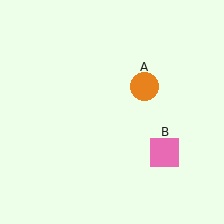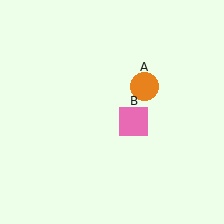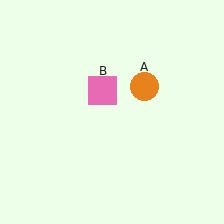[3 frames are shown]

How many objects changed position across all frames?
1 object changed position: pink square (object B).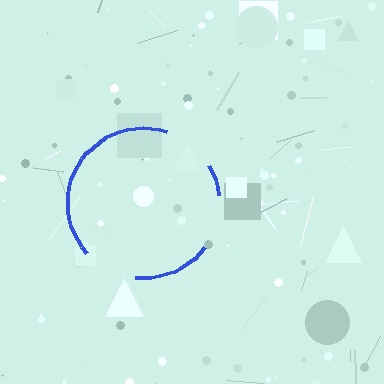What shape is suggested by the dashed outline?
The dashed outline suggests a circle.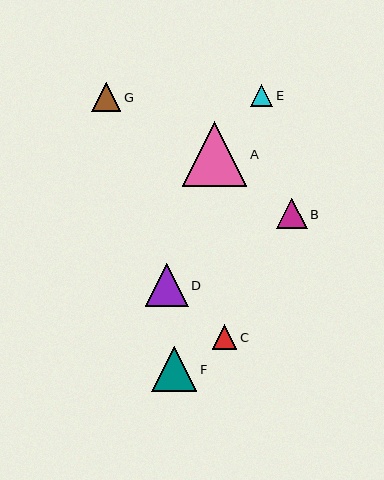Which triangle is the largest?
Triangle A is the largest with a size of approximately 65 pixels.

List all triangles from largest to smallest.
From largest to smallest: A, F, D, B, G, C, E.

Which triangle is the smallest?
Triangle E is the smallest with a size of approximately 22 pixels.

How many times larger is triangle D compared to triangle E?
Triangle D is approximately 1.9 times the size of triangle E.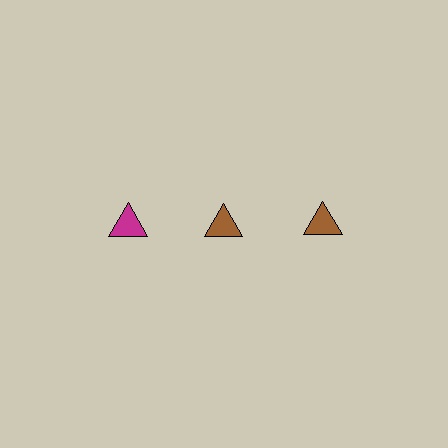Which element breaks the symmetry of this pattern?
The magenta triangle in the top row, leftmost column breaks the symmetry. All other shapes are brown triangles.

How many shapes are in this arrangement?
There are 3 shapes arranged in a grid pattern.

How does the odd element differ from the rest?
It has a different color: magenta instead of brown.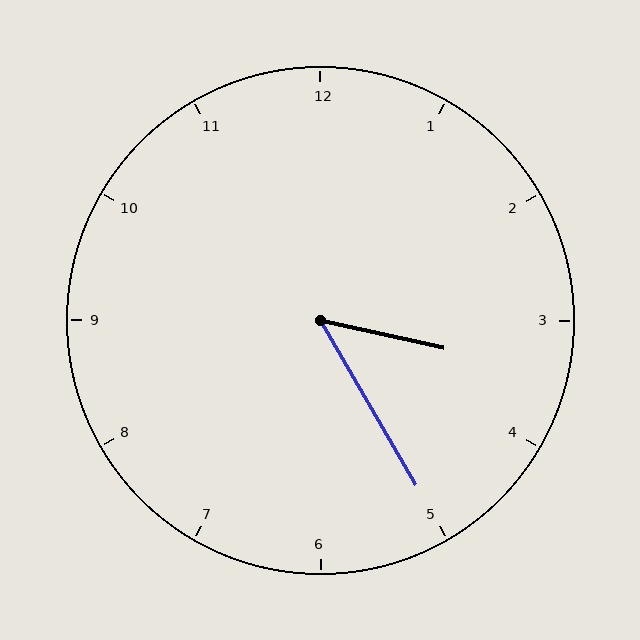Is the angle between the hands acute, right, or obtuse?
It is acute.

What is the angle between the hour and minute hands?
Approximately 48 degrees.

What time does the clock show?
3:25.